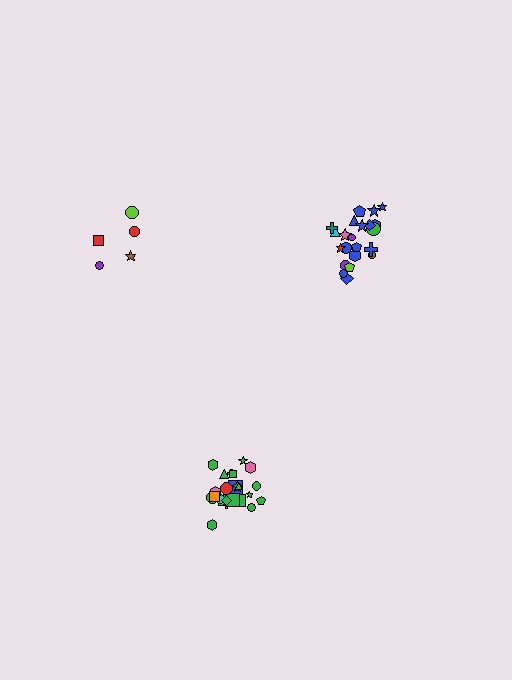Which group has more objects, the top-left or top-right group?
The top-right group.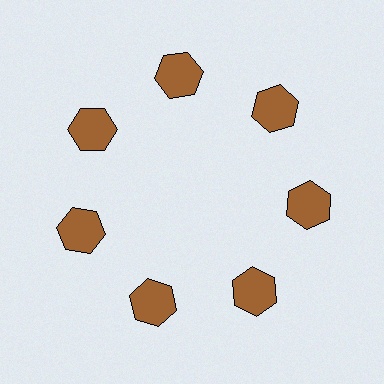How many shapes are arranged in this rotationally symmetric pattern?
There are 7 shapes, arranged in 7 groups of 1.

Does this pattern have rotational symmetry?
Yes, this pattern has 7-fold rotational symmetry. It looks the same after rotating 51 degrees around the center.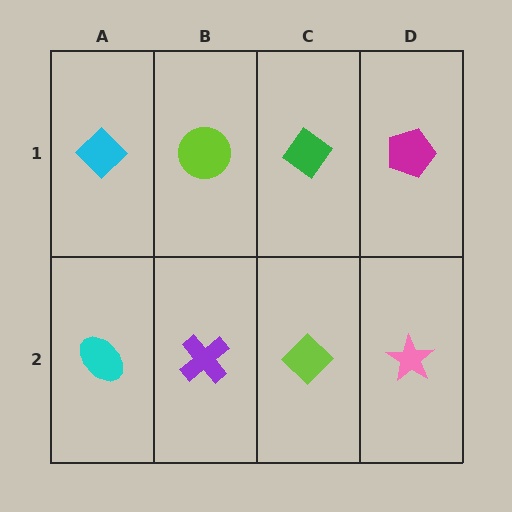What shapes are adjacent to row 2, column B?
A lime circle (row 1, column B), a cyan ellipse (row 2, column A), a lime diamond (row 2, column C).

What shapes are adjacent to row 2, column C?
A green diamond (row 1, column C), a purple cross (row 2, column B), a pink star (row 2, column D).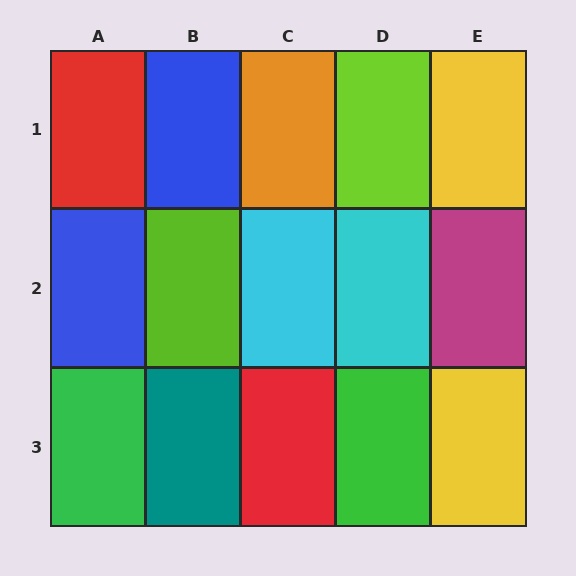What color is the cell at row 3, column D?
Green.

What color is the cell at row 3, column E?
Yellow.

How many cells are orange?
1 cell is orange.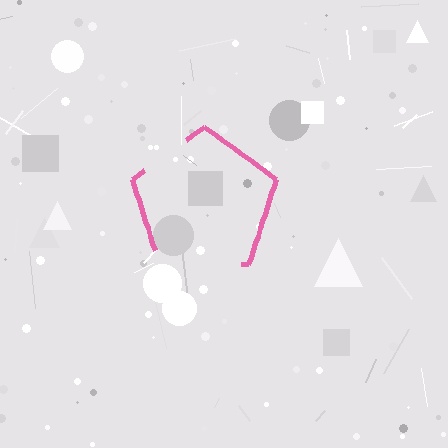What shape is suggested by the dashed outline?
The dashed outline suggests a pentagon.